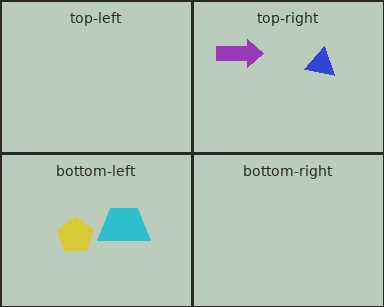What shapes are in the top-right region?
The purple arrow, the blue triangle.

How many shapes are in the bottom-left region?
2.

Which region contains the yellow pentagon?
The bottom-left region.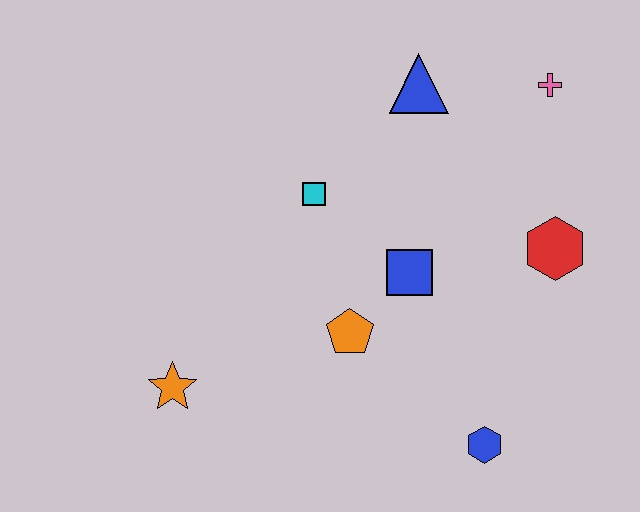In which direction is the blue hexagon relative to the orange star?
The blue hexagon is to the right of the orange star.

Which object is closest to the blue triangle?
The pink cross is closest to the blue triangle.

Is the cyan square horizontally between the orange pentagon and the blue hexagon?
No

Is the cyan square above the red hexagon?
Yes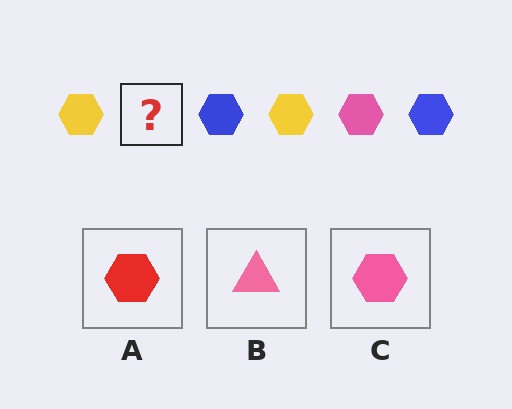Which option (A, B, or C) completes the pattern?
C.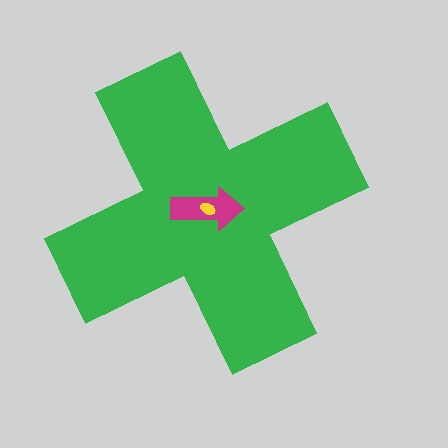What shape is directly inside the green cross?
The magenta arrow.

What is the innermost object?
The yellow ellipse.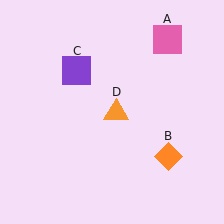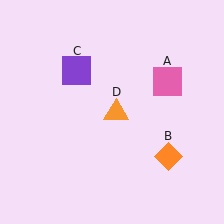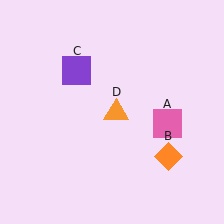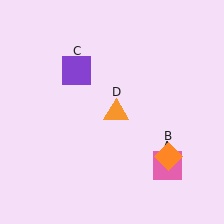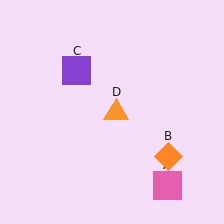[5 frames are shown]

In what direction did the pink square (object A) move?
The pink square (object A) moved down.